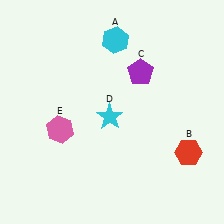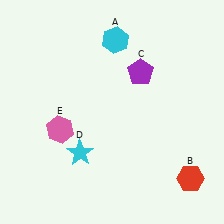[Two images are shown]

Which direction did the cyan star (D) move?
The cyan star (D) moved down.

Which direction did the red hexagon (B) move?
The red hexagon (B) moved down.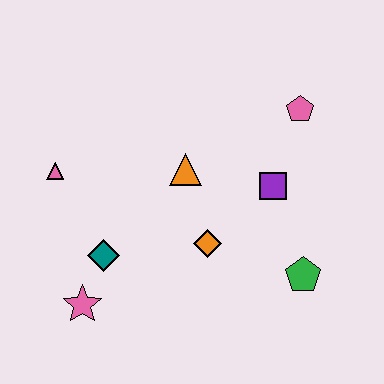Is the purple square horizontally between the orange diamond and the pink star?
No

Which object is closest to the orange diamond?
The orange triangle is closest to the orange diamond.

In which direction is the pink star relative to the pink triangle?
The pink star is below the pink triangle.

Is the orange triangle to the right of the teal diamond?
Yes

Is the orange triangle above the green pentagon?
Yes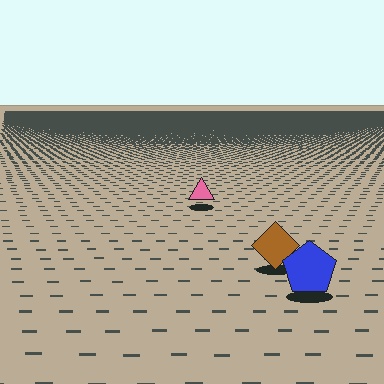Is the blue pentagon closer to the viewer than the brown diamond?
Yes. The blue pentagon is closer — you can tell from the texture gradient: the ground texture is coarser near it.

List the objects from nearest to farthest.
From nearest to farthest: the blue pentagon, the brown diamond, the pink triangle.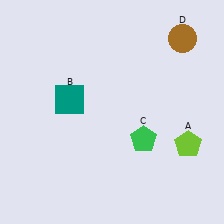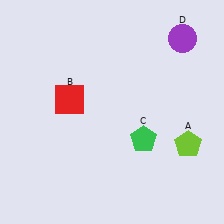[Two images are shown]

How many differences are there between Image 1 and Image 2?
There are 2 differences between the two images.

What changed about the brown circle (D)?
In Image 1, D is brown. In Image 2, it changed to purple.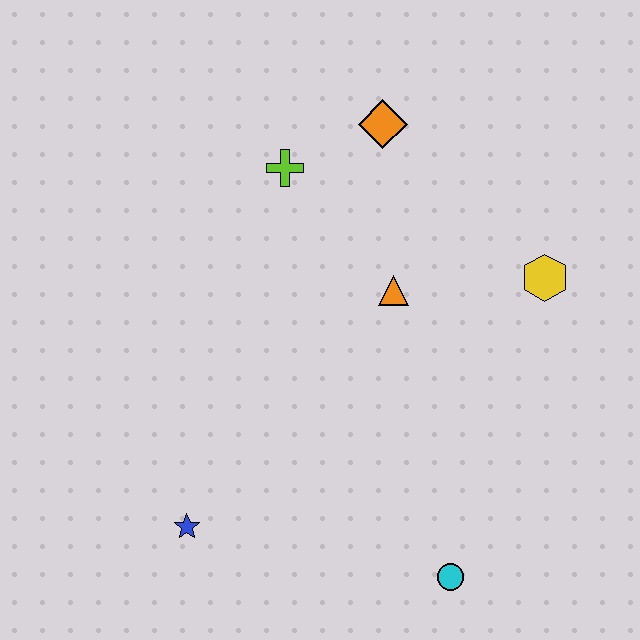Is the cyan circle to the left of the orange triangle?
No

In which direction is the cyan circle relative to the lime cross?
The cyan circle is below the lime cross.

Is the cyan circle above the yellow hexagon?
No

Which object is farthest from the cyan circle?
The orange diamond is farthest from the cyan circle.